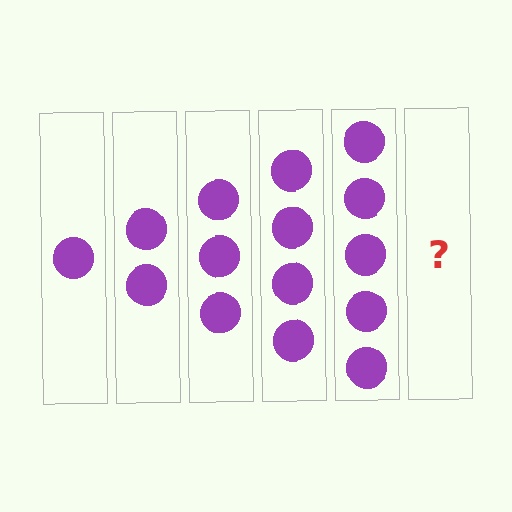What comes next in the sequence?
The next element should be 6 circles.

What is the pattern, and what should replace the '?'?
The pattern is that each step adds one more circle. The '?' should be 6 circles.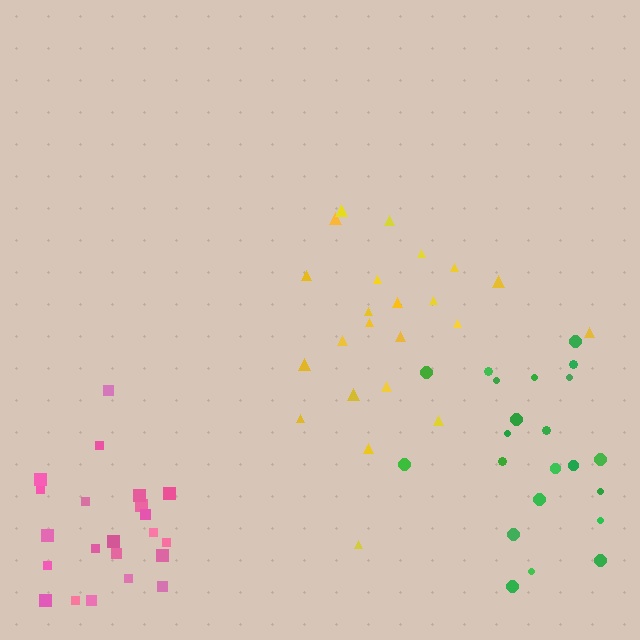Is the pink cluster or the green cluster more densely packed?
Pink.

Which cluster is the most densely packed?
Pink.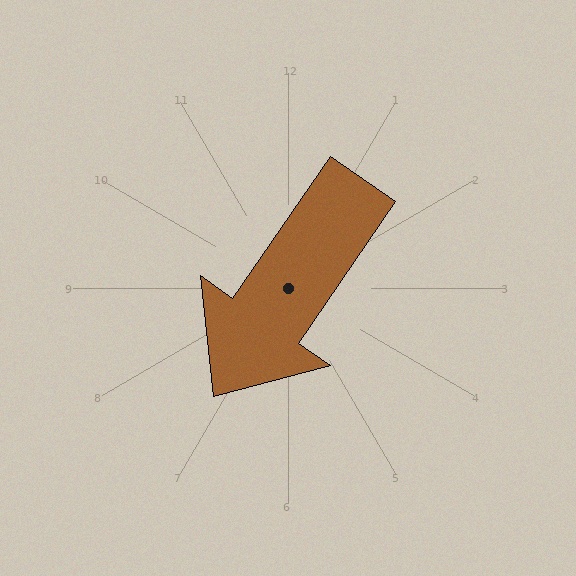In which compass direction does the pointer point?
Southwest.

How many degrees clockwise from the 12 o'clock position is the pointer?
Approximately 214 degrees.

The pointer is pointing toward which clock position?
Roughly 7 o'clock.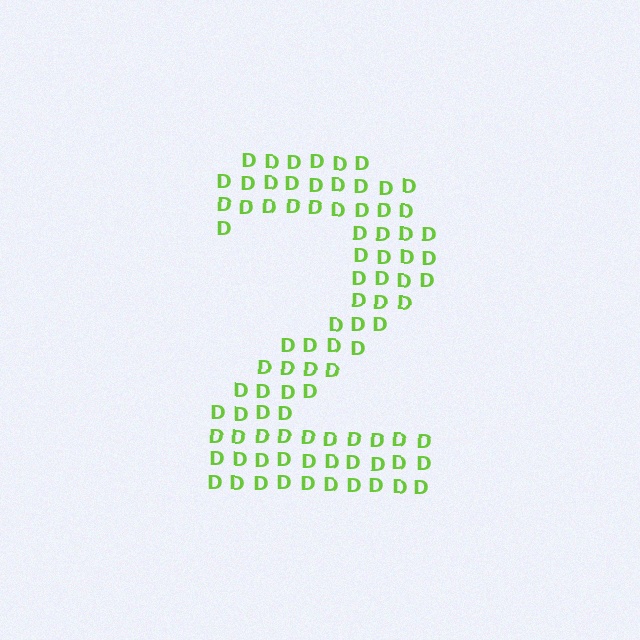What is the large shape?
The large shape is the digit 2.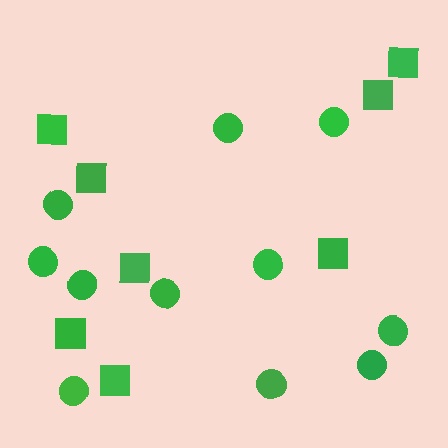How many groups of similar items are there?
There are 2 groups: one group of squares (8) and one group of circles (11).